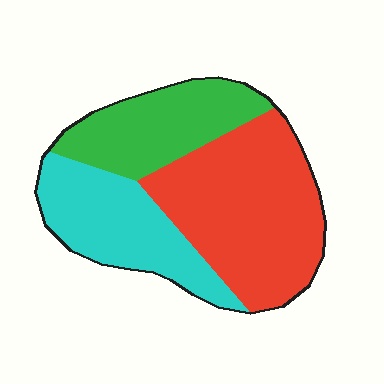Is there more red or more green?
Red.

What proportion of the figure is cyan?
Cyan takes up about one quarter (1/4) of the figure.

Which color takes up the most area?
Red, at roughly 45%.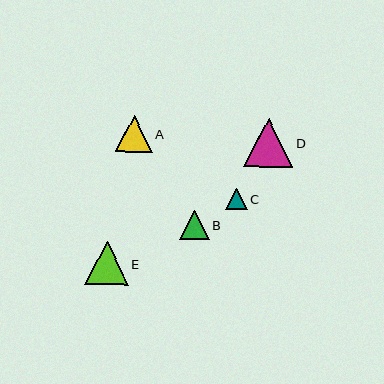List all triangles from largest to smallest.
From largest to smallest: D, E, A, B, C.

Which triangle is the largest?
Triangle D is the largest with a size of approximately 49 pixels.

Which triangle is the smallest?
Triangle C is the smallest with a size of approximately 21 pixels.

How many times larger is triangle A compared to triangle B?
Triangle A is approximately 1.2 times the size of triangle B.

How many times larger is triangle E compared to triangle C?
Triangle E is approximately 2.0 times the size of triangle C.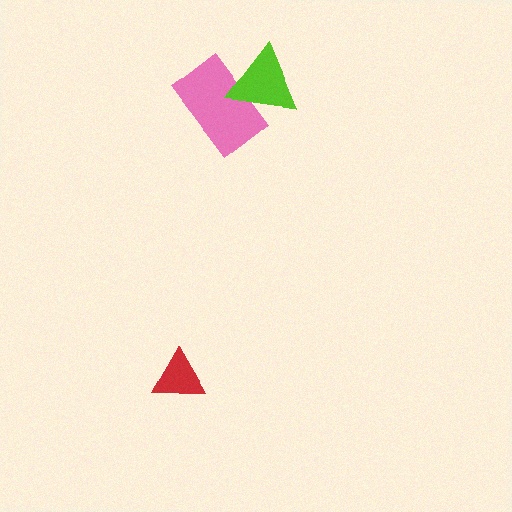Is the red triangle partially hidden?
No, no other shape covers it.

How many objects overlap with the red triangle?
0 objects overlap with the red triangle.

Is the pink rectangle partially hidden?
Yes, it is partially covered by another shape.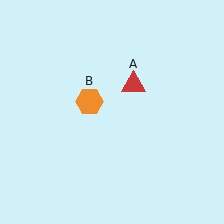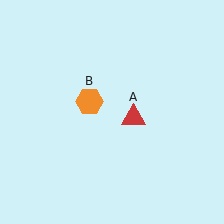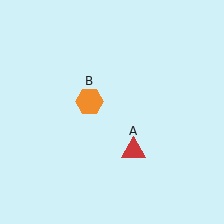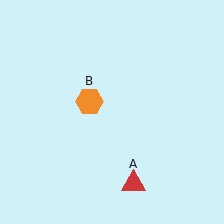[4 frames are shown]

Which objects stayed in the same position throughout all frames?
Orange hexagon (object B) remained stationary.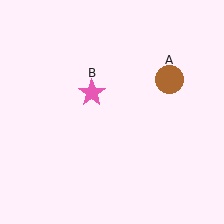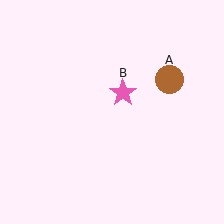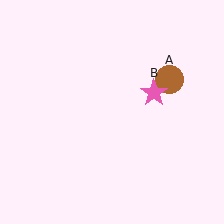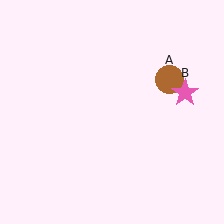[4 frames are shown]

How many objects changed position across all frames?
1 object changed position: pink star (object B).